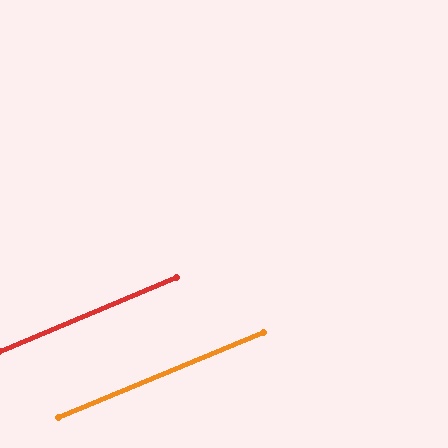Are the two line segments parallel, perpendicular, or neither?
Parallel — their directions differ by only 0.0°.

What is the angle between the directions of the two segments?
Approximately 0 degrees.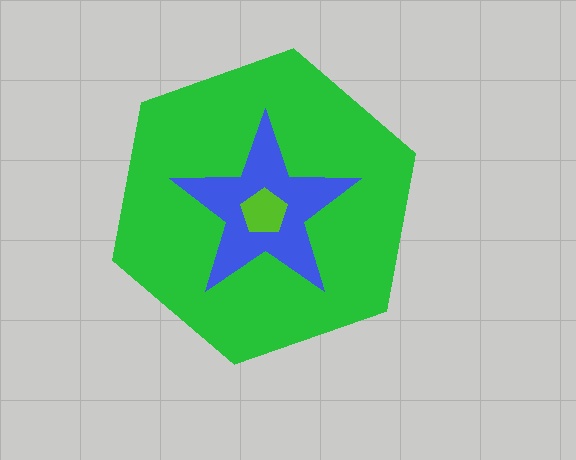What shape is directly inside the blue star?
The lime pentagon.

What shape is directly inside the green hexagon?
The blue star.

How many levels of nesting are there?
3.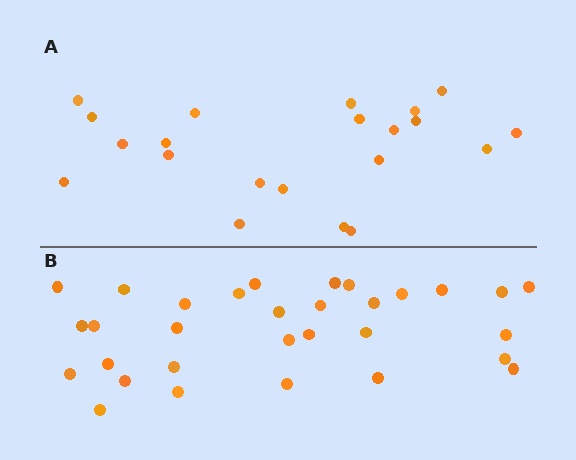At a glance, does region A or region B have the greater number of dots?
Region B (the bottom region) has more dots.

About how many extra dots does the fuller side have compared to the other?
Region B has roughly 10 or so more dots than region A.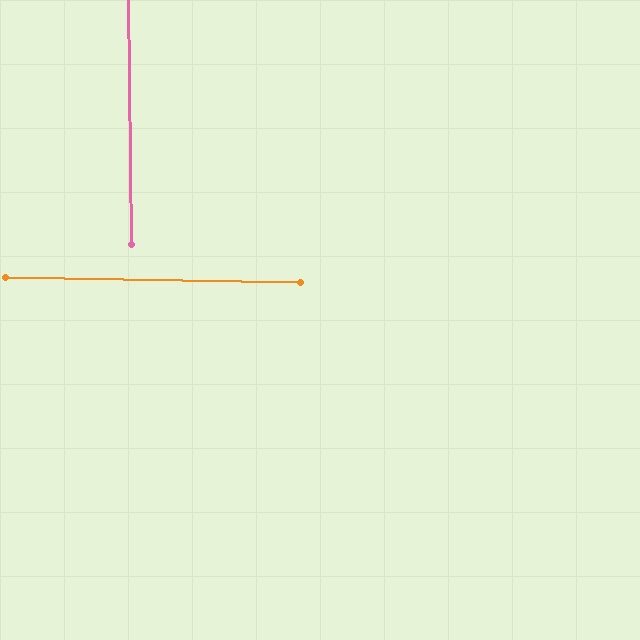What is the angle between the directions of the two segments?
Approximately 88 degrees.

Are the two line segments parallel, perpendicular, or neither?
Perpendicular — they meet at approximately 88°.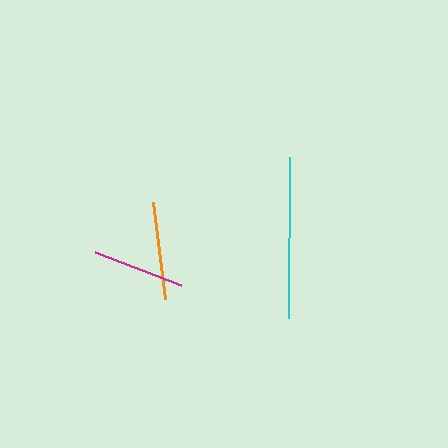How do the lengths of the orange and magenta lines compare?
The orange and magenta lines are approximately the same length.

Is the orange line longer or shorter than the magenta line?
The orange line is longer than the magenta line.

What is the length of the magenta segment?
The magenta segment is approximately 92 pixels long.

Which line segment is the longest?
The cyan line is the longest at approximately 162 pixels.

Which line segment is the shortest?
The magenta line is the shortest at approximately 92 pixels.